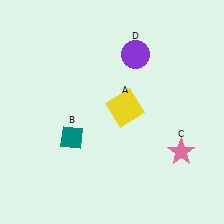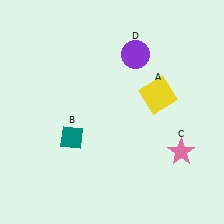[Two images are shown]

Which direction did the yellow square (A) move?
The yellow square (A) moved right.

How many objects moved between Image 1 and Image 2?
1 object moved between the two images.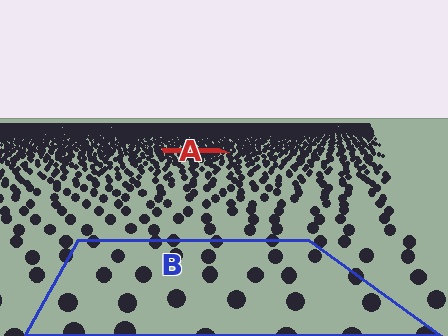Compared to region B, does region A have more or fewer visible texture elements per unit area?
Region A has more texture elements per unit area — they are packed more densely because it is farther away.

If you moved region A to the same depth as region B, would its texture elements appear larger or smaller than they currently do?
They would appear larger. At a closer depth, the same texture elements are projected at a bigger on-screen size.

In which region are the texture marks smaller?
The texture marks are smaller in region A, because it is farther away.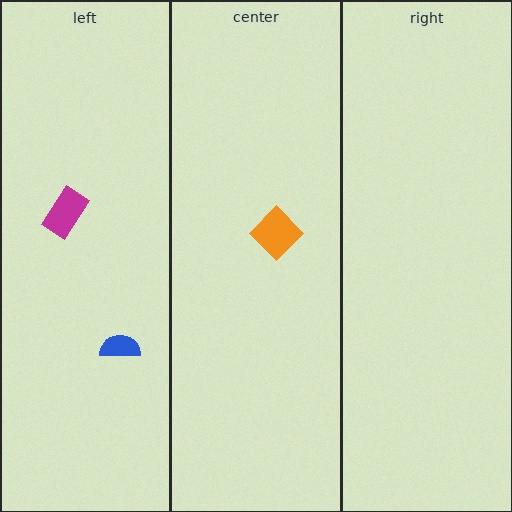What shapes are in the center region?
The orange diamond.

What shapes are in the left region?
The magenta rectangle, the blue semicircle.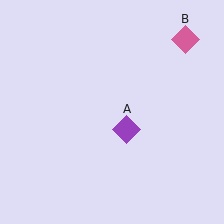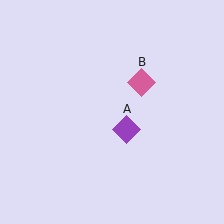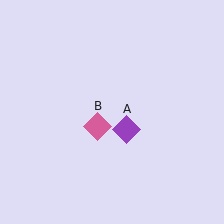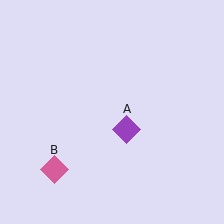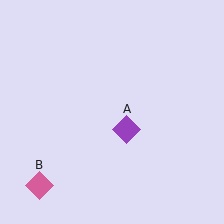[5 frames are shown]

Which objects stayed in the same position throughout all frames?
Purple diamond (object A) remained stationary.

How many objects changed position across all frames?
1 object changed position: pink diamond (object B).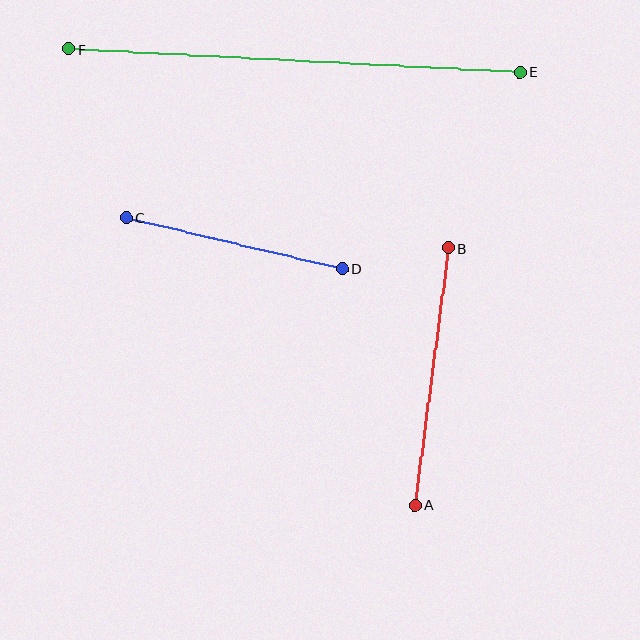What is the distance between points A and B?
The distance is approximately 259 pixels.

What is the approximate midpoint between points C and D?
The midpoint is at approximately (234, 243) pixels.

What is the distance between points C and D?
The distance is approximately 222 pixels.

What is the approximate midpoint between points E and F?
The midpoint is at approximately (294, 60) pixels.